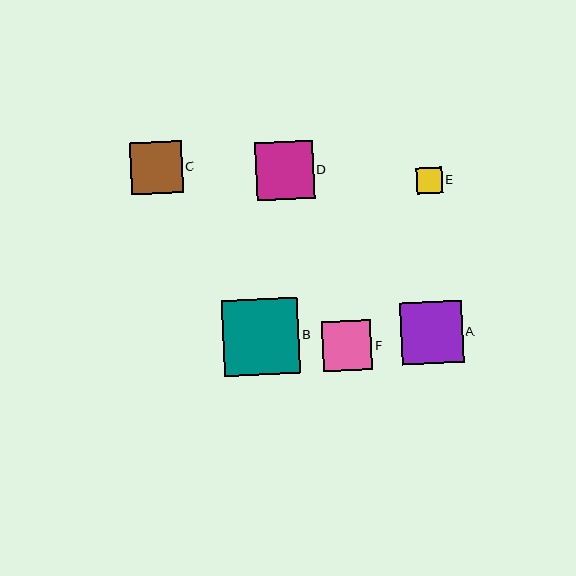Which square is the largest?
Square B is the largest with a size of approximately 76 pixels.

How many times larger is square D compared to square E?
Square D is approximately 2.2 times the size of square E.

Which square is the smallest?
Square E is the smallest with a size of approximately 26 pixels.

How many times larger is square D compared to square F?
Square D is approximately 1.2 times the size of square F.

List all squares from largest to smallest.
From largest to smallest: B, A, D, C, F, E.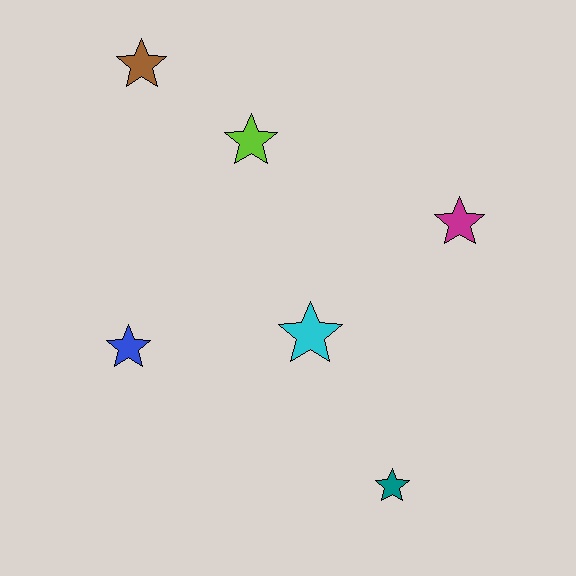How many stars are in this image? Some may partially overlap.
There are 6 stars.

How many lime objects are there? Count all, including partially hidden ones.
There is 1 lime object.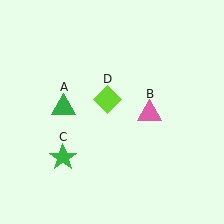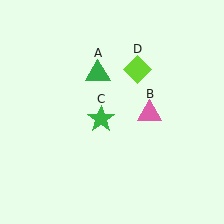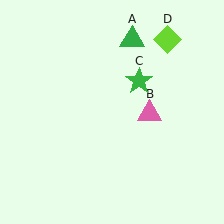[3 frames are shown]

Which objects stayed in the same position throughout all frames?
Pink triangle (object B) remained stationary.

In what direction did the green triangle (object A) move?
The green triangle (object A) moved up and to the right.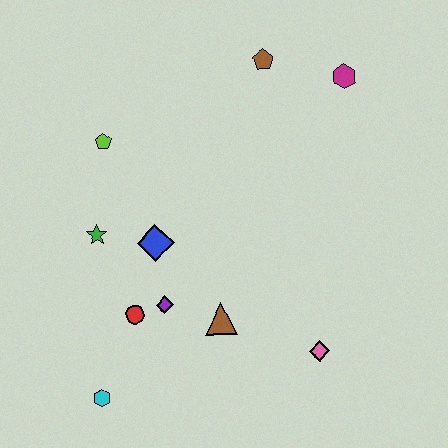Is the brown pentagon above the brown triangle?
Yes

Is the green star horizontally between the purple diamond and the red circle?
No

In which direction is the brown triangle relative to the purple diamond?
The brown triangle is to the right of the purple diamond.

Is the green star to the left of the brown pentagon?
Yes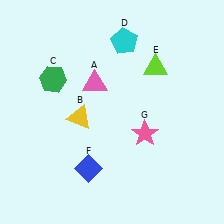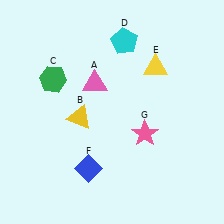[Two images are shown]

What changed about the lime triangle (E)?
In Image 1, E is lime. In Image 2, it changed to yellow.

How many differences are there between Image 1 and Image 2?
There is 1 difference between the two images.